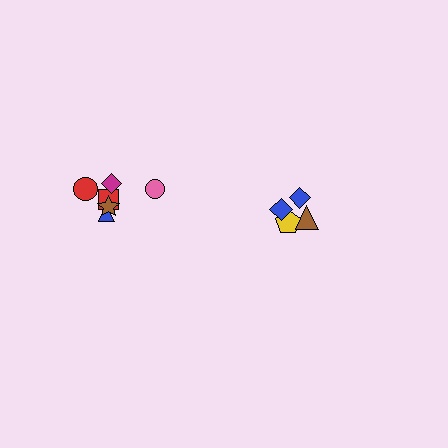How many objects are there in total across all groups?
There are 10 objects.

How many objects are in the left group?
There are 6 objects.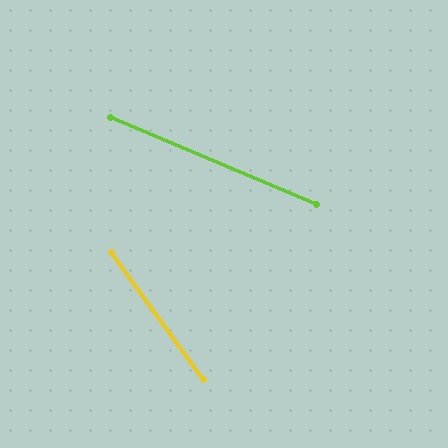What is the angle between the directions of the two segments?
Approximately 31 degrees.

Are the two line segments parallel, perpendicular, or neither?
Neither parallel nor perpendicular — they differ by about 31°.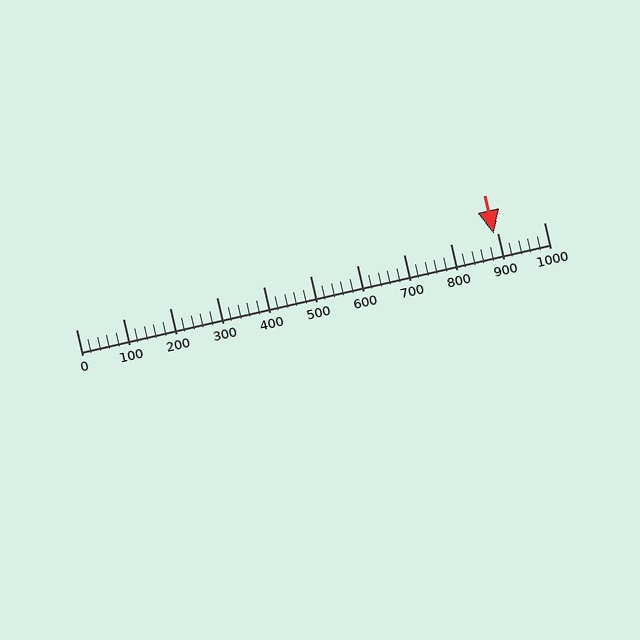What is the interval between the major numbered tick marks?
The major tick marks are spaced 100 units apart.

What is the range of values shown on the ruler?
The ruler shows values from 0 to 1000.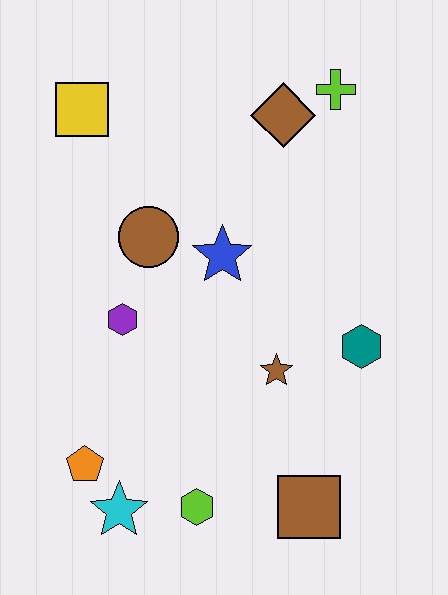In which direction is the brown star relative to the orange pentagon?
The brown star is to the right of the orange pentagon.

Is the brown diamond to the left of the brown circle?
No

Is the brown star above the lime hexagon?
Yes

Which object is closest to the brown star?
The teal hexagon is closest to the brown star.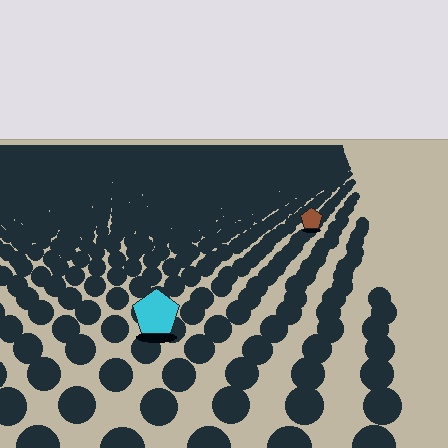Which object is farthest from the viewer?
The brown pentagon is farthest from the viewer. It appears smaller and the ground texture around it is denser.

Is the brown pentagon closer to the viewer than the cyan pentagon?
No. The cyan pentagon is closer — you can tell from the texture gradient: the ground texture is coarser near it.